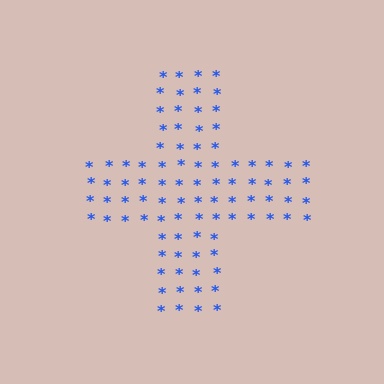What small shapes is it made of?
It is made of small asterisks.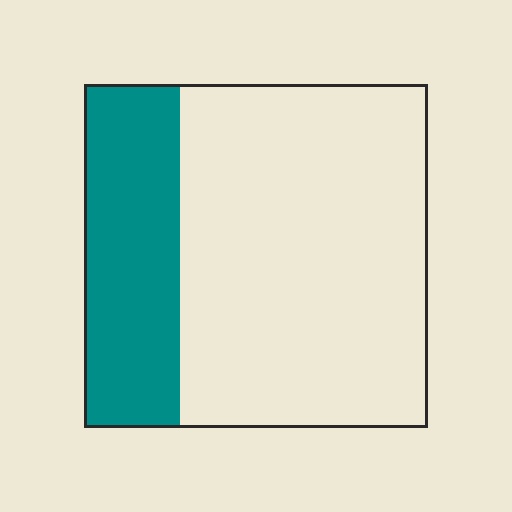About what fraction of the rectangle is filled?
About one quarter (1/4).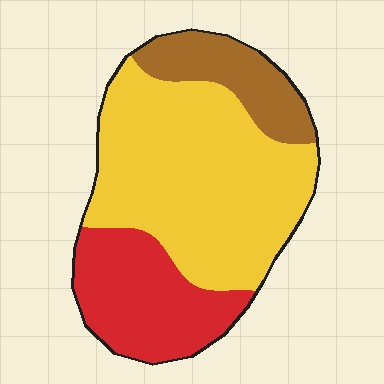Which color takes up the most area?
Yellow, at roughly 60%.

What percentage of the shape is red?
Red covers about 25% of the shape.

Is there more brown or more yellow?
Yellow.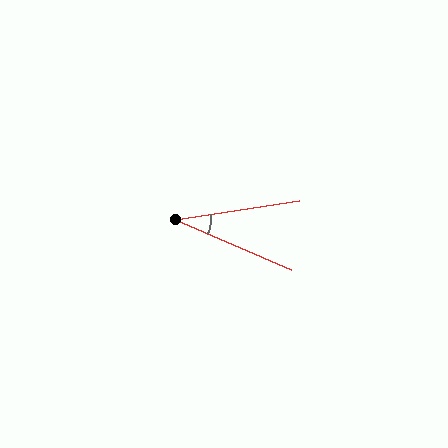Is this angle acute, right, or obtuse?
It is acute.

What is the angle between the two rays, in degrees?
Approximately 32 degrees.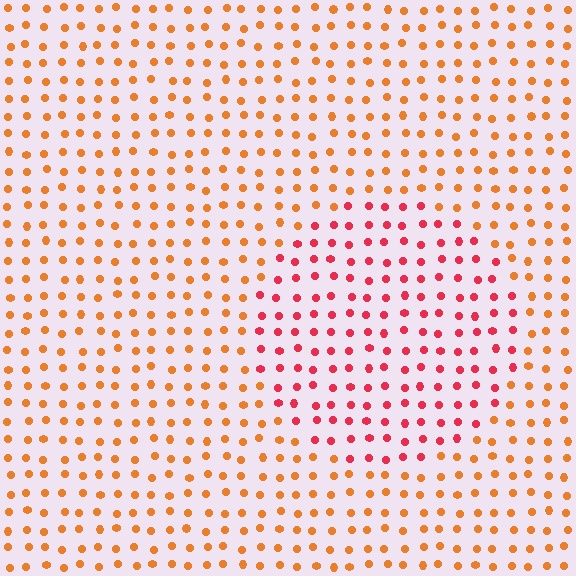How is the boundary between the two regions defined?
The boundary is defined purely by a slight shift in hue (about 37 degrees). Spacing, size, and orientation are identical on both sides.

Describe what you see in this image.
The image is filled with small orange elements in a uniform arrangement. A circle-shaped region is visible where the elements are tinted to a slightly different hue, forming a subtle color boundary.